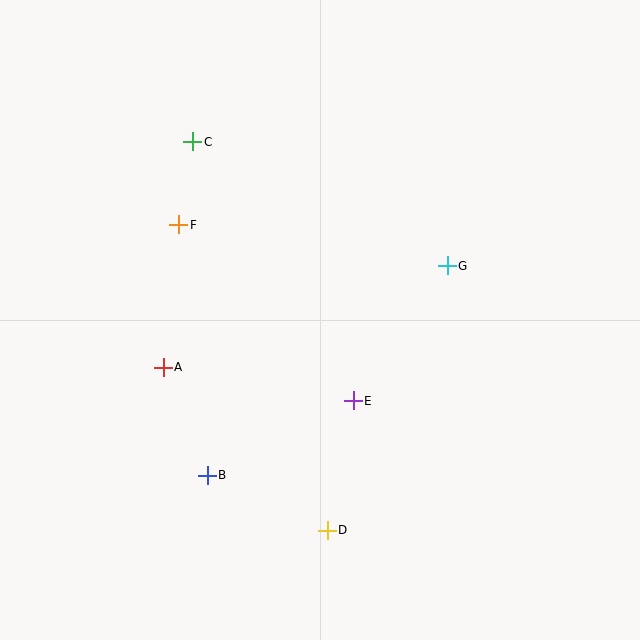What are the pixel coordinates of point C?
Point C is at (193, 142).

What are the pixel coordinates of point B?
Point B is at (207, 475).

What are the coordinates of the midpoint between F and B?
The midpoint between F and B is at (193, 350).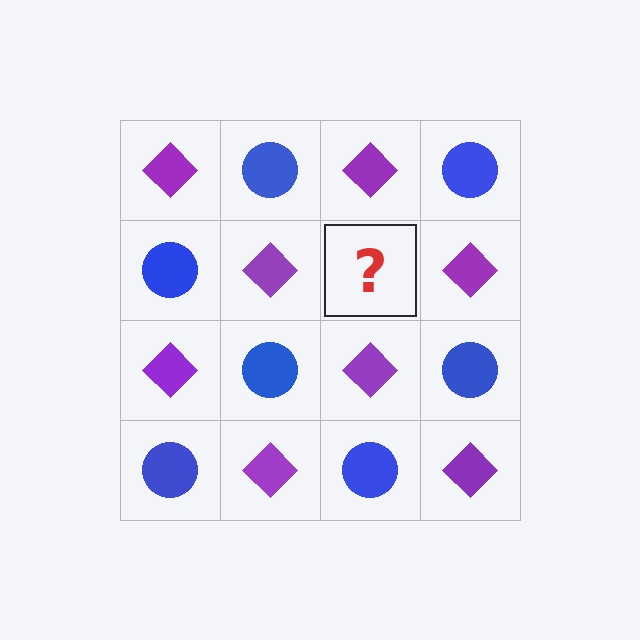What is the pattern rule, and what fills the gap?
The rule is that it alternates purple diamond and blue circle in a checkerboard pattern. The gap should be filled with a blue circle.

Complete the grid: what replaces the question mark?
The question mark should be replaced with a blue circle.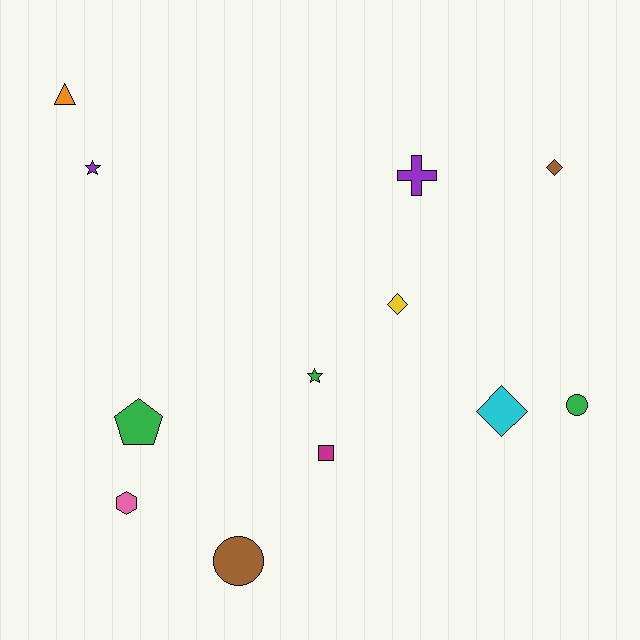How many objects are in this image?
There are 12 objects.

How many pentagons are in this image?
There is 1 pentagon.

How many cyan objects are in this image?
There is 1 cyan object.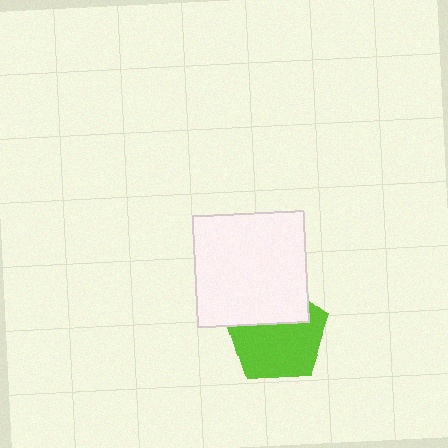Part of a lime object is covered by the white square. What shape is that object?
It is a pentagon.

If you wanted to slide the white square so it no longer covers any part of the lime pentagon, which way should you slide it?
Slide it up — that is the most direct way to separate the two shapes.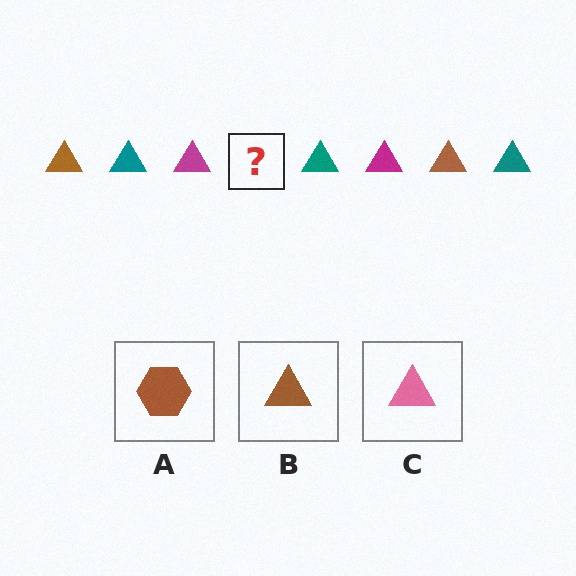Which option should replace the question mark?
Option B.